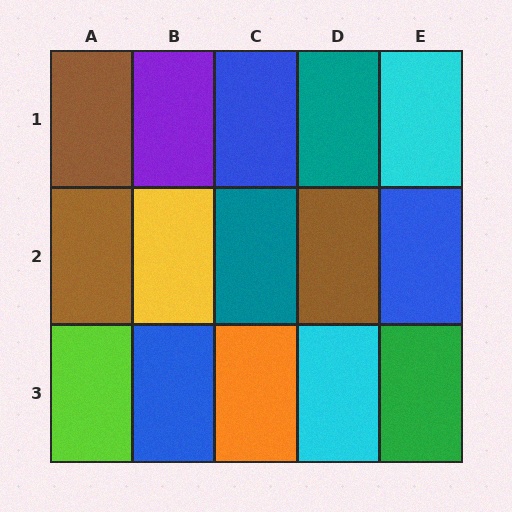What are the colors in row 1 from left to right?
Brown, purple, blue, teal, cyan.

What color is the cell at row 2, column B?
Yellow.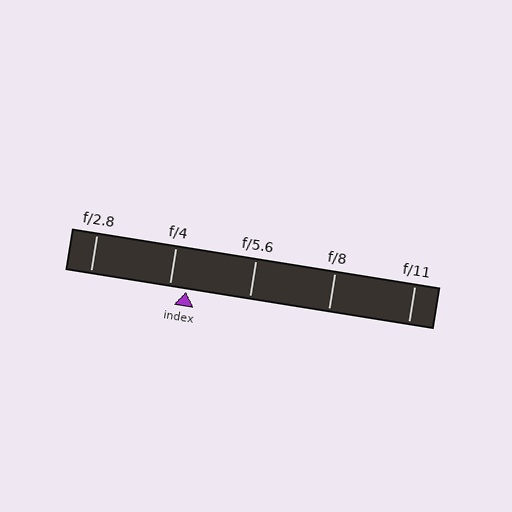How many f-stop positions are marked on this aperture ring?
There are 5 f-stop positions marked.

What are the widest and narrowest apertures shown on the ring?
The widest aperture shown is f/2.8 and the narrowest is f/11.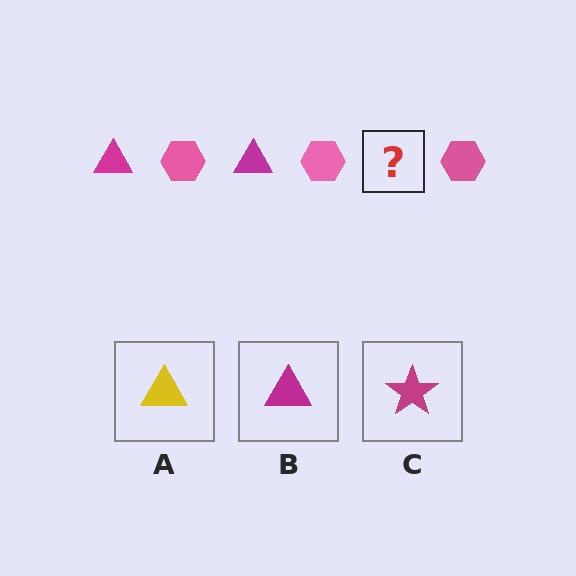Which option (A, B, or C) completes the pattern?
B.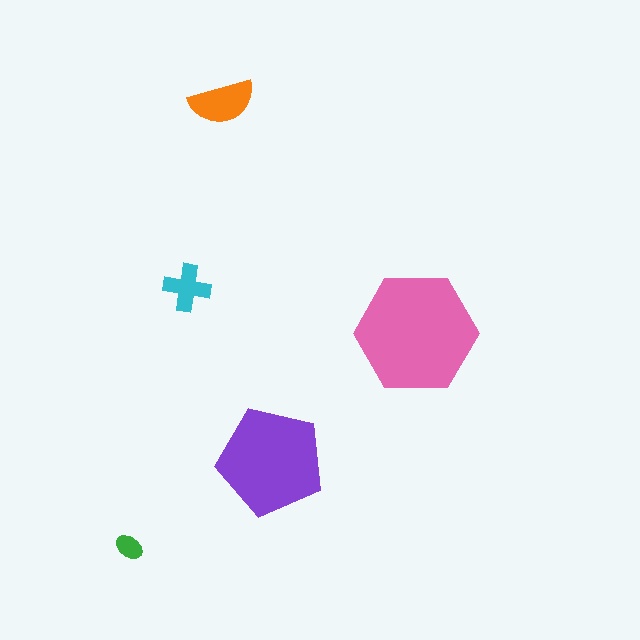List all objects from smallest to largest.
The green ellipse, the cyan cross, the orange semicircle, the purple pentagon, the pink hexagon.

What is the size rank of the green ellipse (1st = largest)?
5th.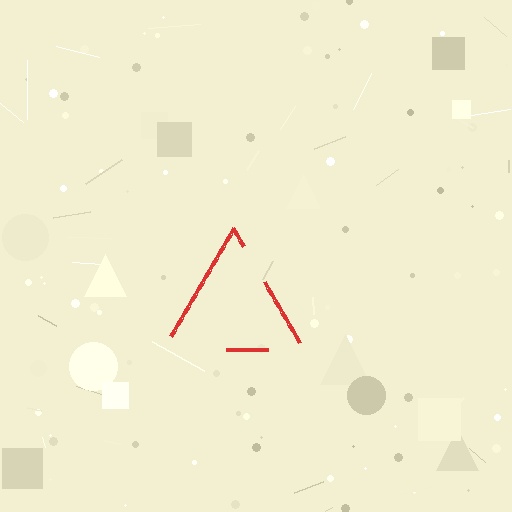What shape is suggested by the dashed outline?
The dashed outline suggests a triangle.